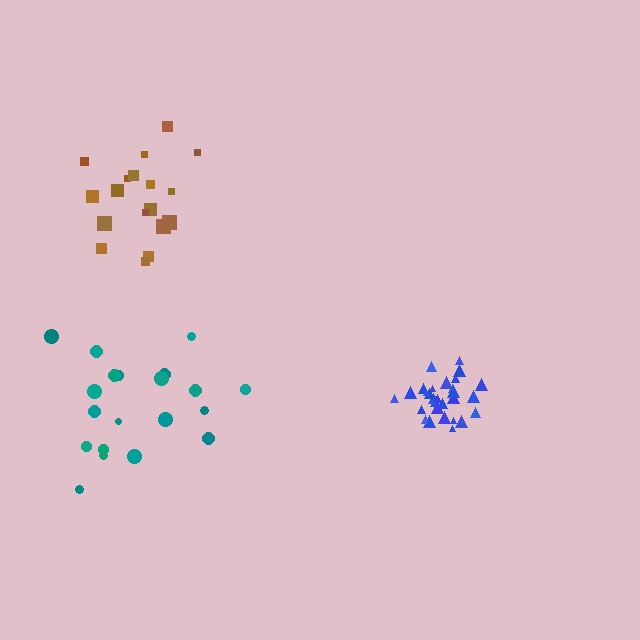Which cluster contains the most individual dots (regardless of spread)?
Blue (32).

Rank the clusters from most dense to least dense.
blue, brown, teal.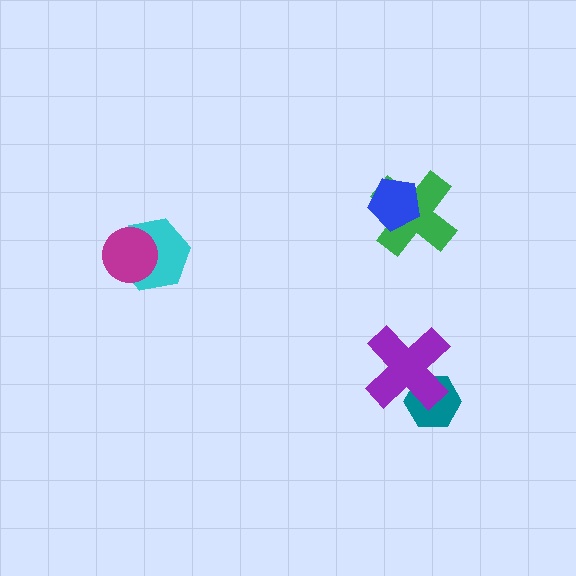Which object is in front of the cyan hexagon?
The magenta circle is in front of the cyan hexagon.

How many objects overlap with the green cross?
1 object overlaps with the green cross.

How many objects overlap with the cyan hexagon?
1 object overlaps with the cyan hexagon.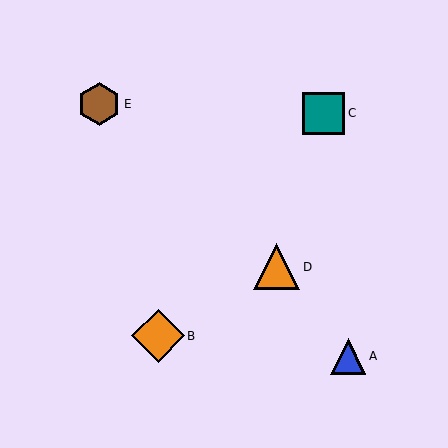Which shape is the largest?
The orange diamond (labeled B) is the largest.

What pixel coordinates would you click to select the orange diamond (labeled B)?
Click at (158, 336) to select the orange diamond B.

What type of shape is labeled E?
Shape E is a brown hexagon.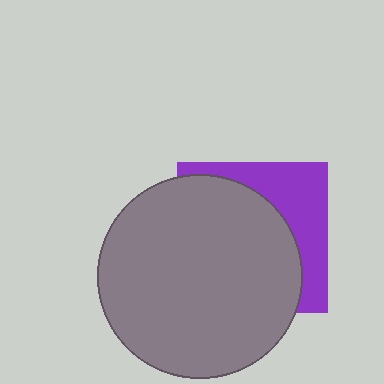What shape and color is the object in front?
The object in front is a gray circle.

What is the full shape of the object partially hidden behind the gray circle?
The partially hidden object is a purple square.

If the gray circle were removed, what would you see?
You would see the complete purple square.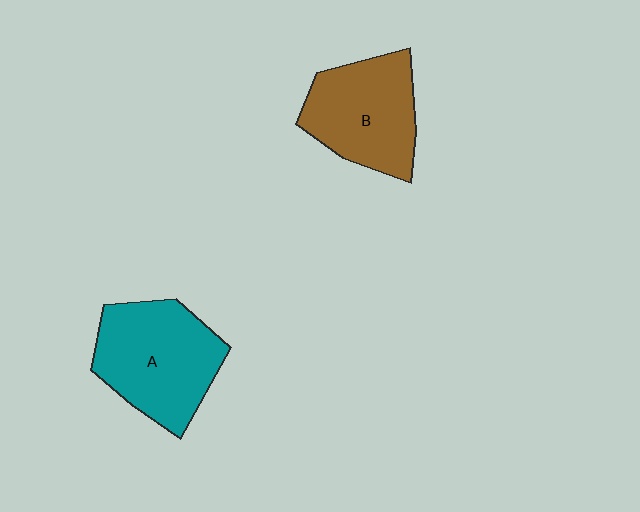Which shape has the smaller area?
Shape B (brown).